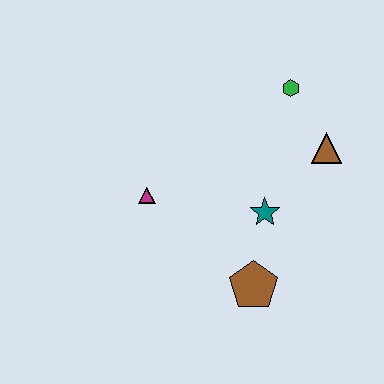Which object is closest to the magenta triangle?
The teal star is closest to the magenta triangle.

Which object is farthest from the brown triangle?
The magenta triangle is farthest from the brown triangle.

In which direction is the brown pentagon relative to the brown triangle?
The brown pentagon is below the brown triangle.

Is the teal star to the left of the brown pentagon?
No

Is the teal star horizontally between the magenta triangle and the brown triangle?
Yes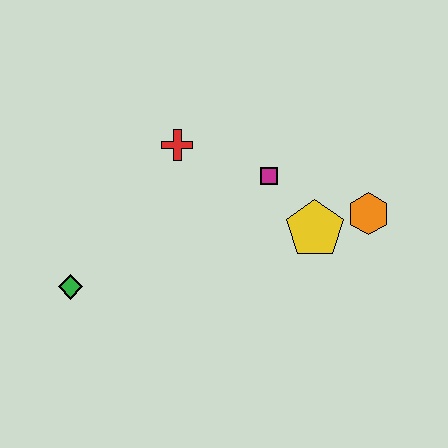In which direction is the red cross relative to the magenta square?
The red cross is to the left of the magenta square.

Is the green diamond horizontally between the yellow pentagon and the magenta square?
No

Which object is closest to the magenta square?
The yellow pentagon is closest to the magenta square.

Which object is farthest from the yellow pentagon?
The green diamond is farthest from the yellow pentagon.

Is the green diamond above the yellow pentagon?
No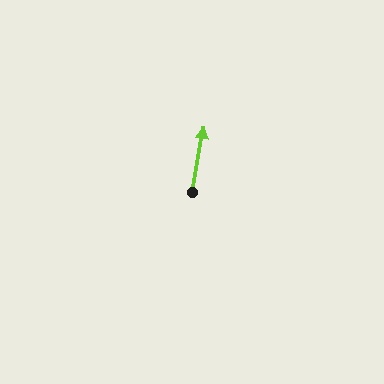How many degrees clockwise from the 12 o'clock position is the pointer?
Approximately 10 degrees.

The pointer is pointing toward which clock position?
Roughly 12 o'clock.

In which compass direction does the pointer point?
North.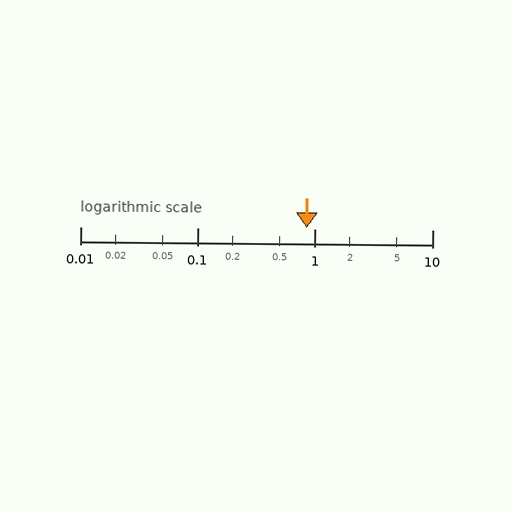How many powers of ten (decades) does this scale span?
The scale spans 3 decades, from 0.01 to 10.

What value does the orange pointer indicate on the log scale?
The pointer indicates approximately 0.85.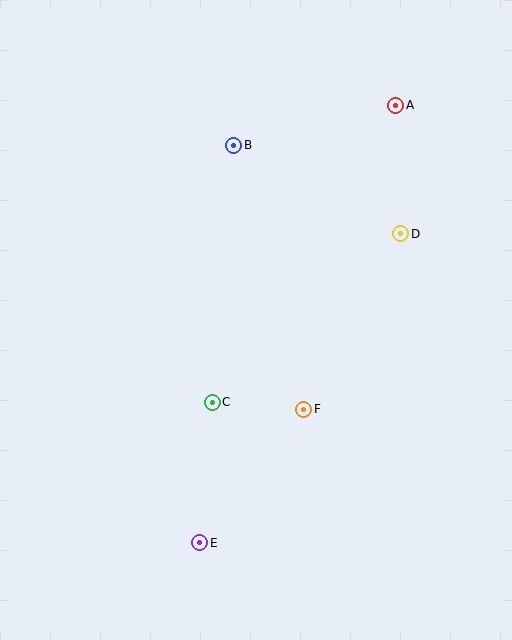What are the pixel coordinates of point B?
Point B is at (234, 145).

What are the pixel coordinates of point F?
Point F is at (304, 409).